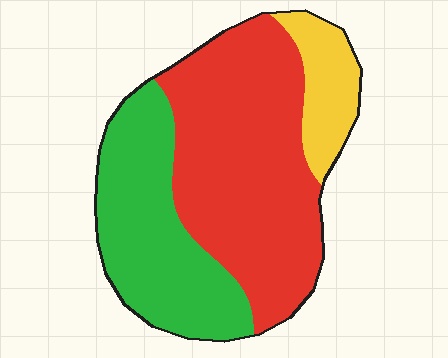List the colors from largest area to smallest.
From largest to smallest: red, green, yellow.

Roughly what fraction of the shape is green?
Green covers about 35% of the shape.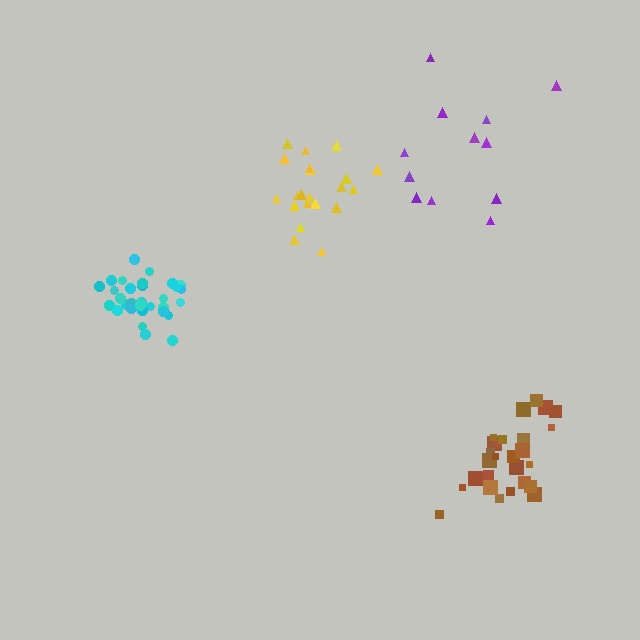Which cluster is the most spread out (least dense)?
Purple.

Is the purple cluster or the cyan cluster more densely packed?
Cyan.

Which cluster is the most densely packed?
Cyan.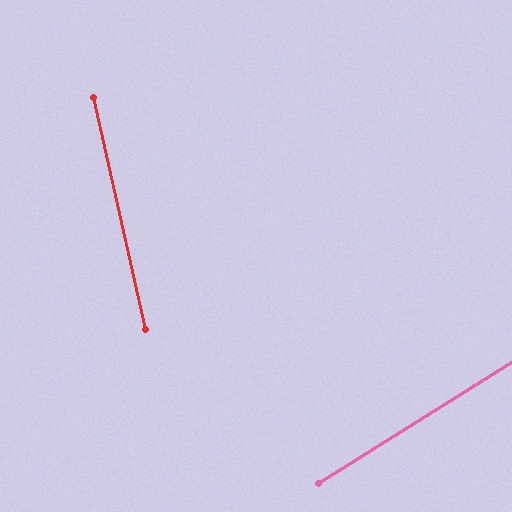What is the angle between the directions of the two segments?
Approximately 71 degrees.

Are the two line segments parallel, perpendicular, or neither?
Neither parallel nor perpendicular — they differ by about 71°.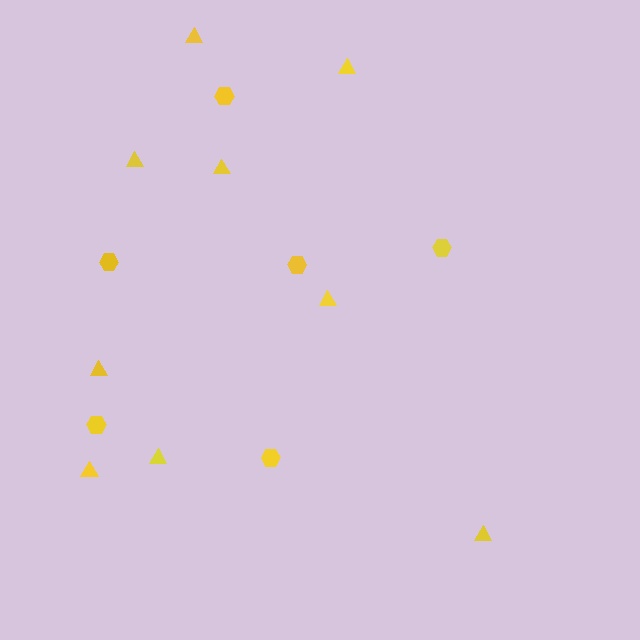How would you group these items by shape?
There are 2 groups: one group of hexagons (6) and one group of triangles (9).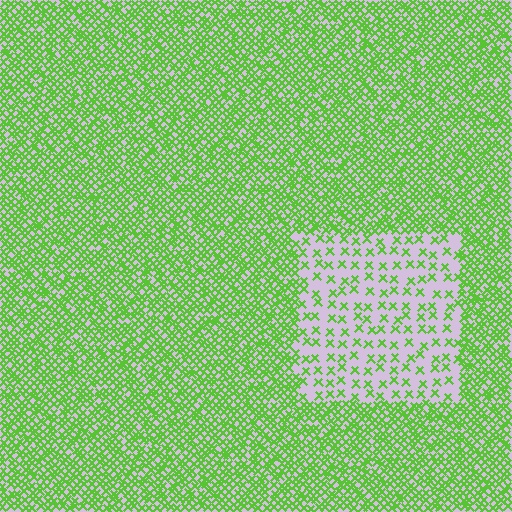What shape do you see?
I see a rectangle.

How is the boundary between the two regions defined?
The boundary is defined by a change in element density (approximately 3.2x ratio). All elements are the same color, size, and shape.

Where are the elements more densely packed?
The elements are more densely packed outside the rectangle boundary.